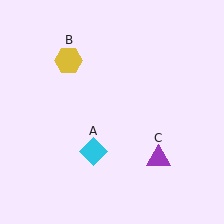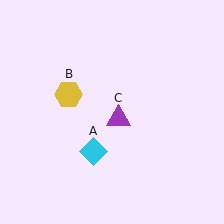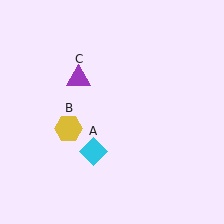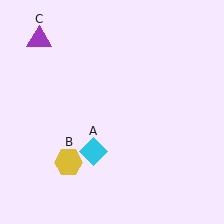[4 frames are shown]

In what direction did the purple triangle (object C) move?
The purple triangle (object C) moved up and to the left.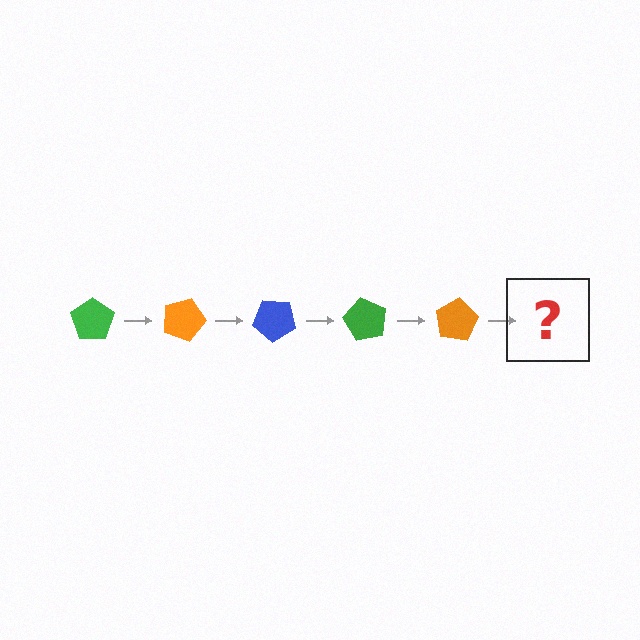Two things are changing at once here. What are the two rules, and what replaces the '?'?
The two rules are that it rotates 20 degrees each step and the color cycles through green, orange, and blue. The '?' should be a blue pentagon, rotated 100 degrees from the start.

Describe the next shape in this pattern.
It should be a blue pentagon, rotated 100 degrees from the start.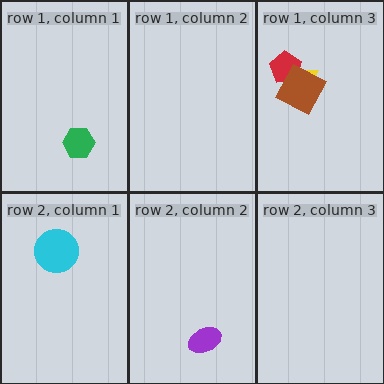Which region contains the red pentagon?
The row 1, column 3 region.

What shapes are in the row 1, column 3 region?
The red pentagon, the yellow trapezoid, the brown square.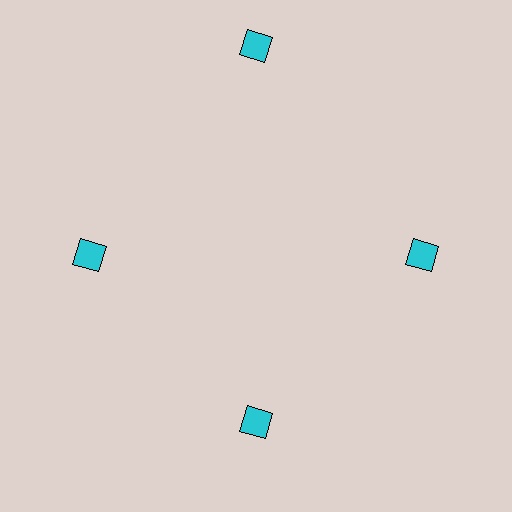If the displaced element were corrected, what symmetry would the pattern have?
It would have 4-fold rotational symmetry — the pattern would map onto itself every 90 degrees.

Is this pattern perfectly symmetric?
No. The 4 cyan squares are arranged in a ring, but one element near the 12 o'clock position is pushed outward from the center, breaking the 4-fold rotational symmetry.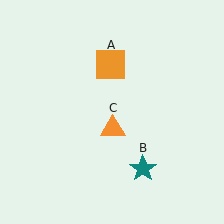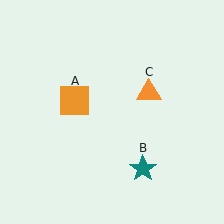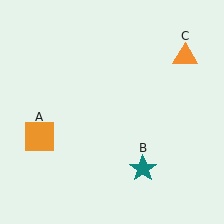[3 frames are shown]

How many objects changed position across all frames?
2 objects changed position: orange square (object A), orange triangle (object C).